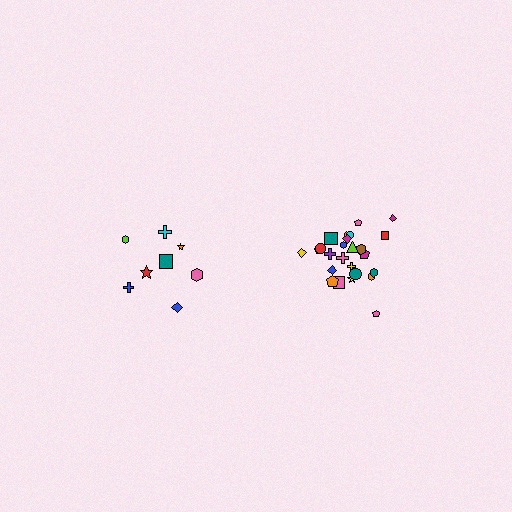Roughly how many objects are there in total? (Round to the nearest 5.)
Roughly 35 objects in total.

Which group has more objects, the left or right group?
The right group.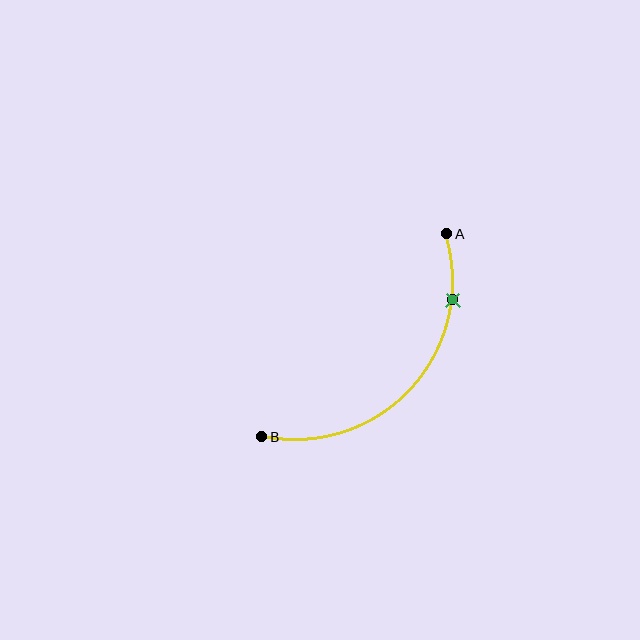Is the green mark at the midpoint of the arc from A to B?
No. The green mark lies on the arc but is closer to endpoint A. The arc midpoint would be at the point on the curve equidistant along the arc from both A and B.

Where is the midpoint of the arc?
The arc midpoint is the point on the curve farthest from the straight line joining A and B. It sits below and to the right of that line.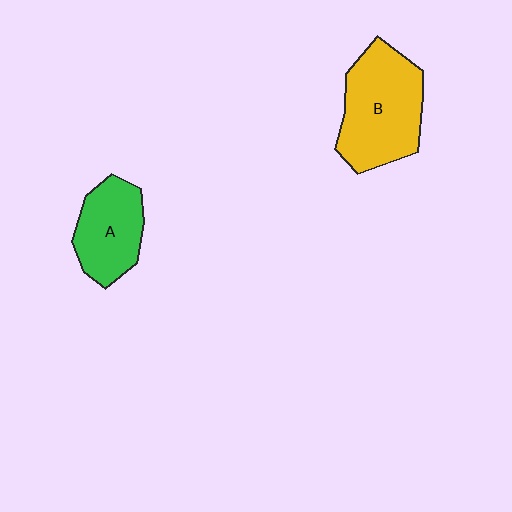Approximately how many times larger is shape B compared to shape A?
Approximately 1.5 times.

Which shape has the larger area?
Shape B (yellow).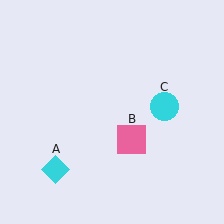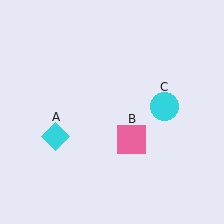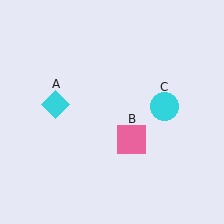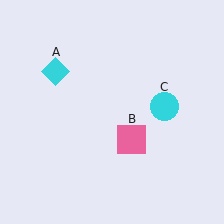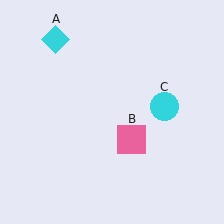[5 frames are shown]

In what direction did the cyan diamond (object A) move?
The cyan diamond (object A) moved up.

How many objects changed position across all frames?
1 object changed position: cyan diamond (object A).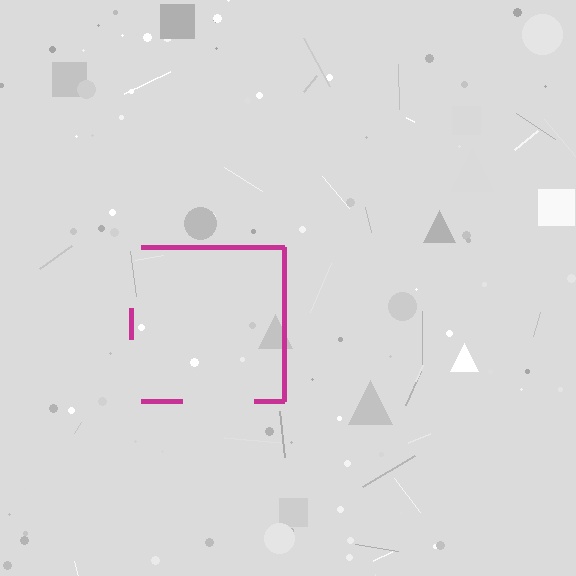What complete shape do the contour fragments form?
The contour fragments form a square.